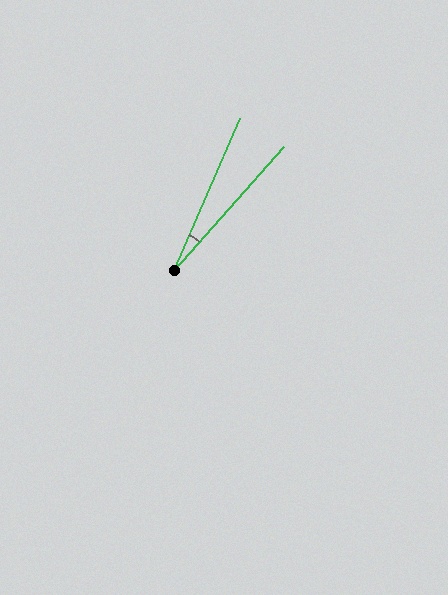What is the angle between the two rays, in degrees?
Approximately 18 degrees.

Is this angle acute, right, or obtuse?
It is acute.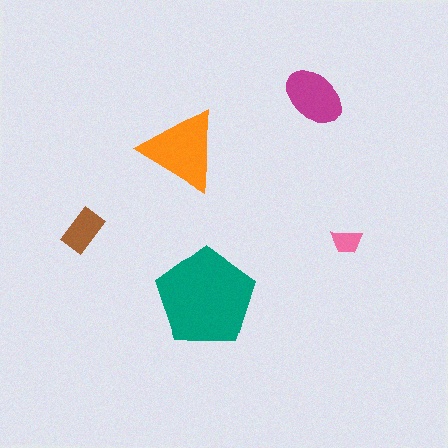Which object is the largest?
The teal pentagon.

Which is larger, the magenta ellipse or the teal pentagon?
The teal pentagon.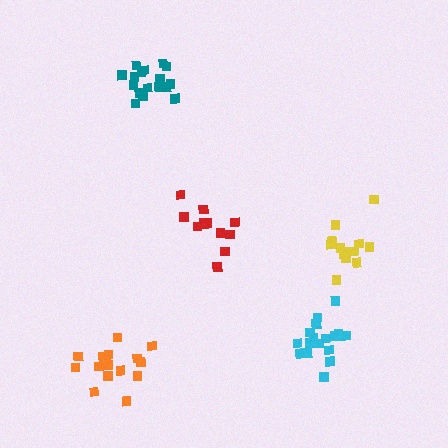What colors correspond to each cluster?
The clusters are colored: teal, red, yellow, cyan, orange.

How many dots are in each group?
Group 1: 17 dots, Group 2: 13 dots, Group 3: 13 dots, Group 4: 18 dots, Group 5: 16 dots (77 total).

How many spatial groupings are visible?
There are 5 spatial groupings.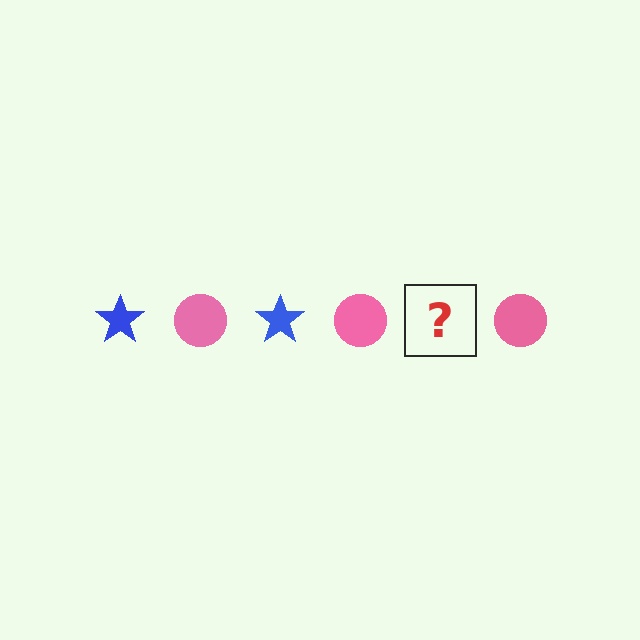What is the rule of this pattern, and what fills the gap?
The rule is that the pattern alternates between blue star and pink circle. The gap should be filled with a blue star.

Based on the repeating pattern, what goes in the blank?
The blank should be a blue star.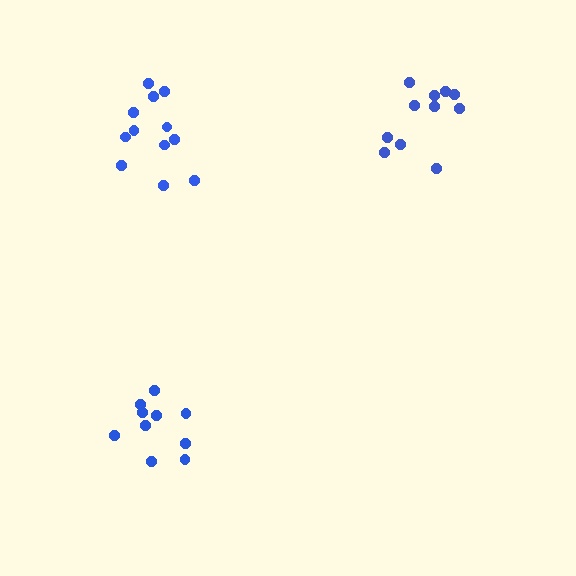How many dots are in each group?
Group 1: 10 dots, Group 2: 12 dots, Group 3: 11 dots (33 total).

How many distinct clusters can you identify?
There are 3 distinct clusters.